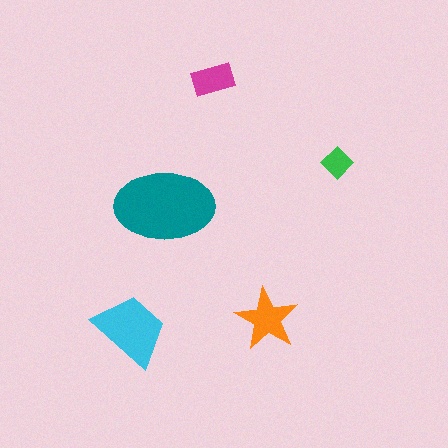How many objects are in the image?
There are 5 objects in the image.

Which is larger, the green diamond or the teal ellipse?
The teal ellipse.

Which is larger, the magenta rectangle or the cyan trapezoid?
The cyan trapezoid.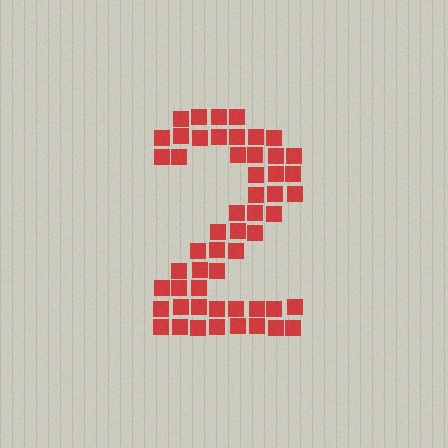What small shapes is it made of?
It is made of small squares.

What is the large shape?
The large shape is the digit 2.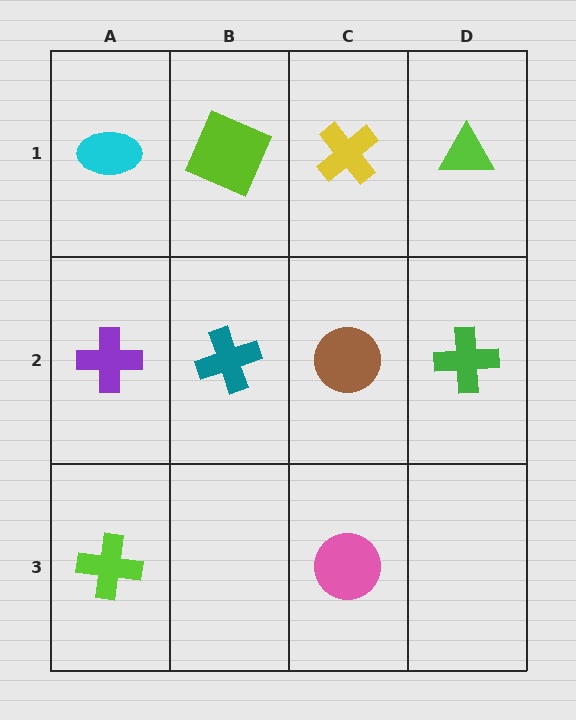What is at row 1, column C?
A yellow cross.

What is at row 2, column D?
A green cross.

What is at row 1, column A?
A cyan ellipse.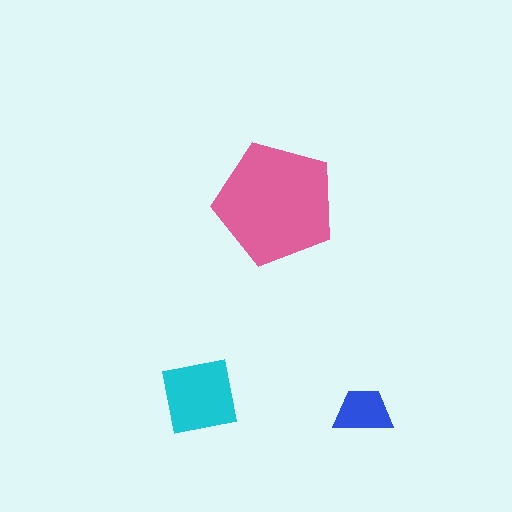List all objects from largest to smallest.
The pink pentagon, the cyan square, the blue trapezoid.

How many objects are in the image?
There are 3 objects in the image.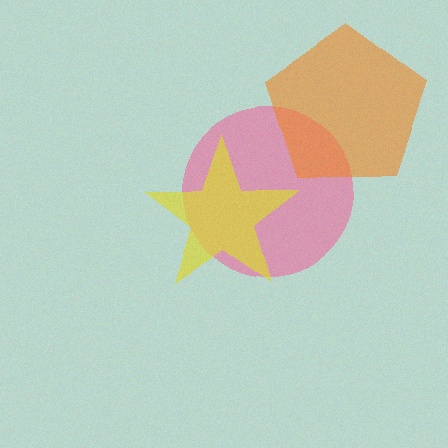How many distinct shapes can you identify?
There are 3 distinct shapes: a pink circle, an orange pentagon, a yellow star.